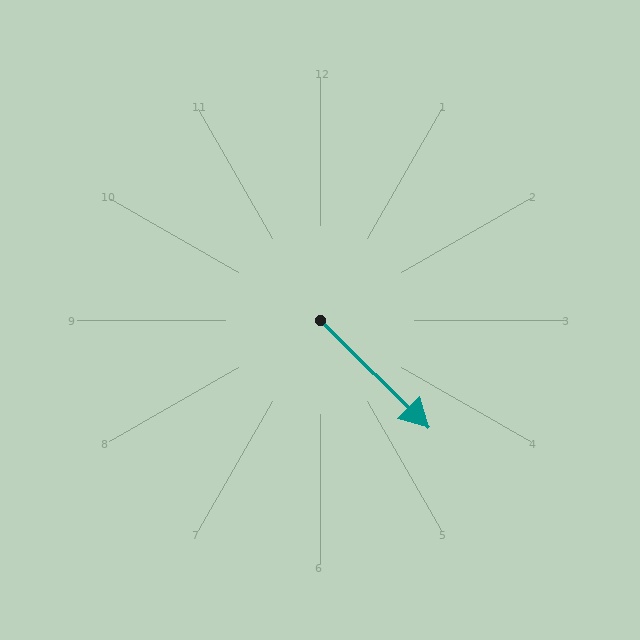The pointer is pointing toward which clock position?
Roughly 4 o'clock.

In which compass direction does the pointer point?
Southeast.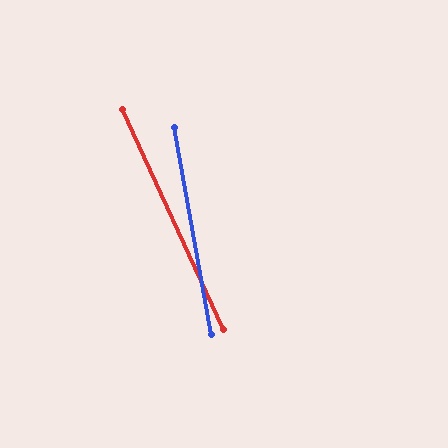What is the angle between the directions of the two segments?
Approximately 15 degrees.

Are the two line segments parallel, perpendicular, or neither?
Neither parallel nor perpendicular — they differ by about 15°.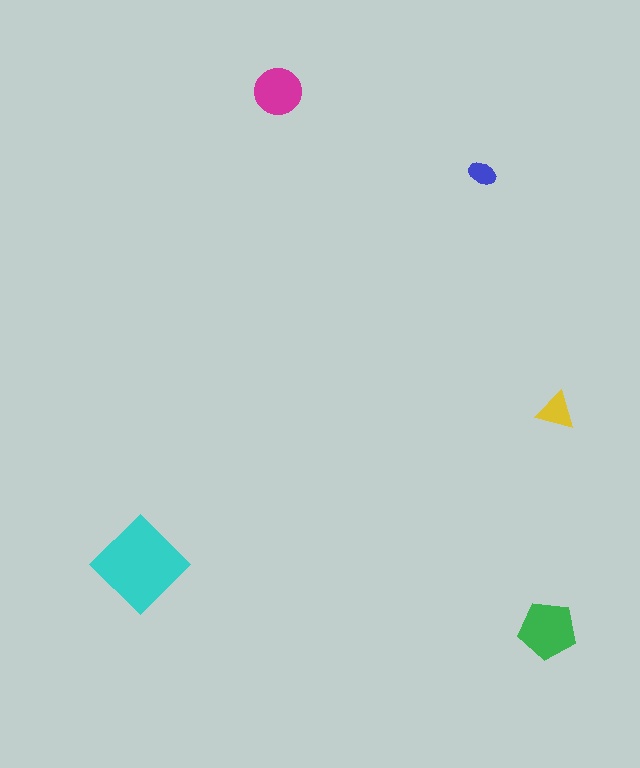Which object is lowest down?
The green pentagon is bottommost.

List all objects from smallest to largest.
The blue ellipse, the yellow triangle, the magenta circle, the green pentagon, the cyan diamond.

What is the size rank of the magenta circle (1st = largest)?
3rd.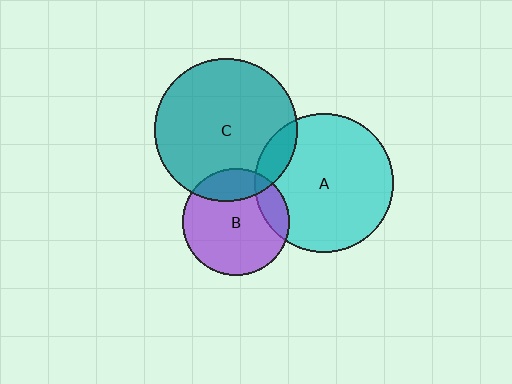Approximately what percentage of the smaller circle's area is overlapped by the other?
Approximately 20%.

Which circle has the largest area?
Circle C (teal).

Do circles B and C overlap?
Yes.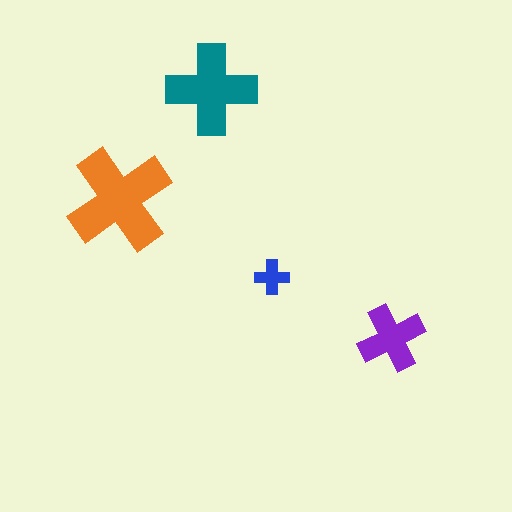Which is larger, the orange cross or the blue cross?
The orange one.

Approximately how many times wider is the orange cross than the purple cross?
About 1.5 times wider.